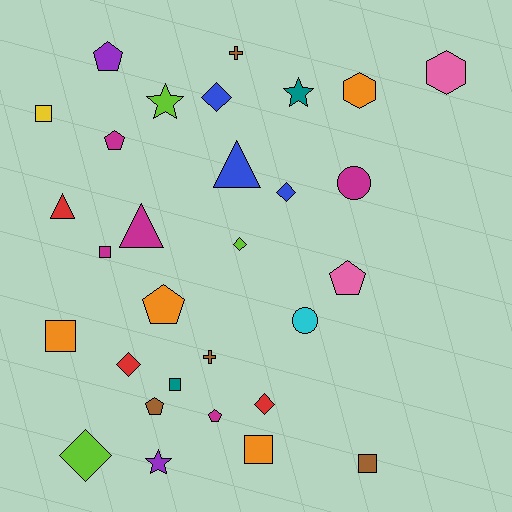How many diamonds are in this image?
There are 6 diamonds.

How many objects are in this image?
There are 30 objects.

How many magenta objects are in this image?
There are 5 magenta objects.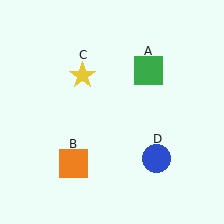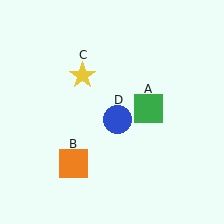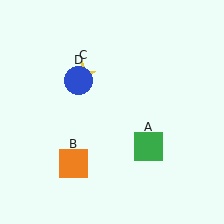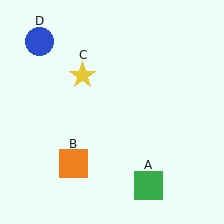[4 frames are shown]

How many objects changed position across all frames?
2 objects changed position: green square (object A), blue circle (object D).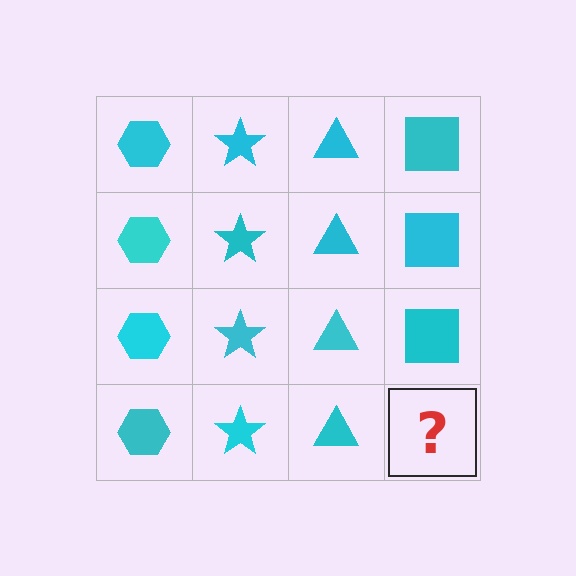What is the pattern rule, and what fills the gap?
The rule is that each column has a consistent shape. The gap should be filled with a cyan square.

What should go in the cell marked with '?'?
The missing cell should contain a cyan square.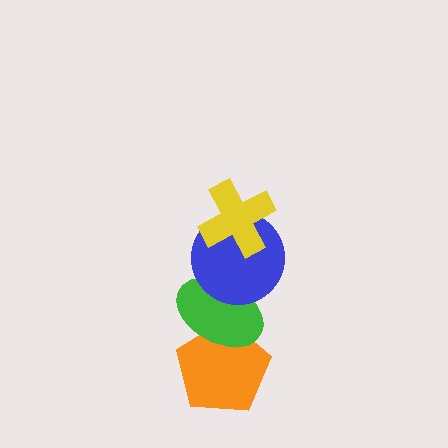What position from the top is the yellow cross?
The yellow cross is 1st from the top.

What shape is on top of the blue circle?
The yellow cross is on top of the blue circle.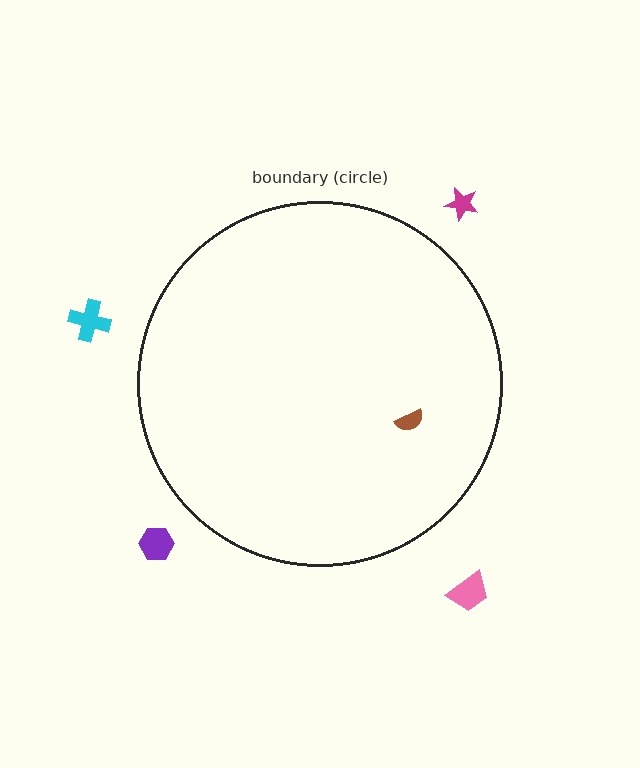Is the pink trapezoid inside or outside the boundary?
Outside.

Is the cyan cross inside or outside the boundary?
Outside.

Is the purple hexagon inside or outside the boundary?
Outside.